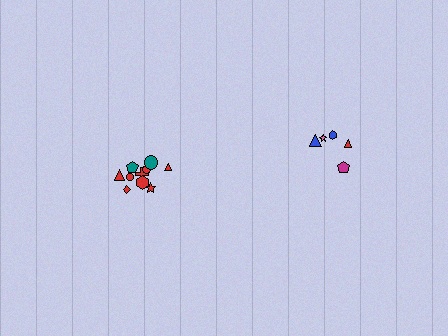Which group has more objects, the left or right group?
The left group.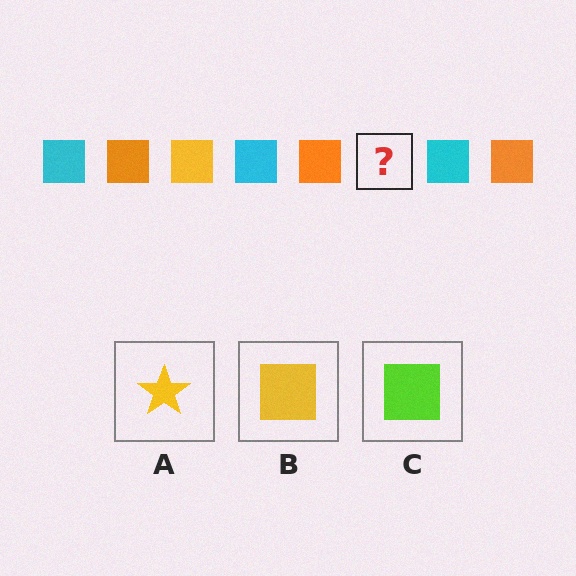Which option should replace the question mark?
Option B.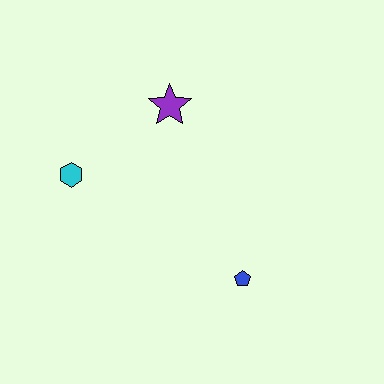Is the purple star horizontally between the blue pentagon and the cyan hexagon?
Yes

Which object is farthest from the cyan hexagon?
The blue pentagon is farthest from the cyan hexagon.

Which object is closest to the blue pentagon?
The purple star is closest to the blue pentagon.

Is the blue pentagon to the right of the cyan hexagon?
Yes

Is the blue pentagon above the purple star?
No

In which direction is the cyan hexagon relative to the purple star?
The cyan hexagon is to the left of the purple star.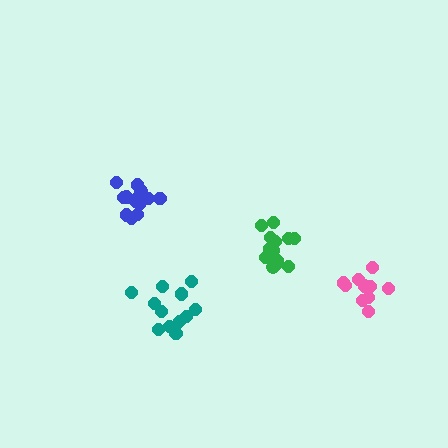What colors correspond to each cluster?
The clusters are colored: blue, green, pink, teal.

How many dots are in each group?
Group 1: 15 dots, Group 2: 15 dots, Group 3: 11 dots, Group 4: 14 dots (55 total).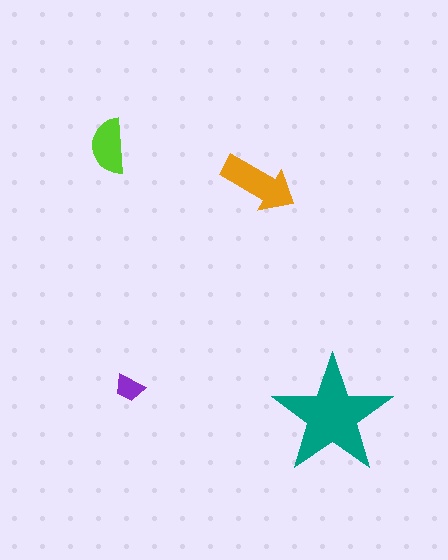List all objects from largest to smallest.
The teal star, the orange arrow, the lime semicircle, the purple trapezoid.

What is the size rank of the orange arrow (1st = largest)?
2nd.